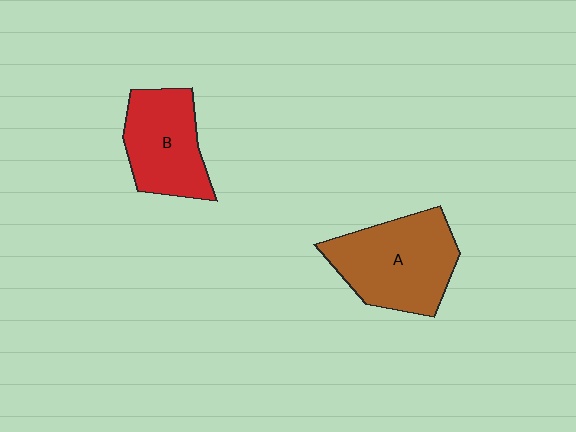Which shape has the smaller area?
Shape B (red).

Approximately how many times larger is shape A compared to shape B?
Approximately 1.3 times.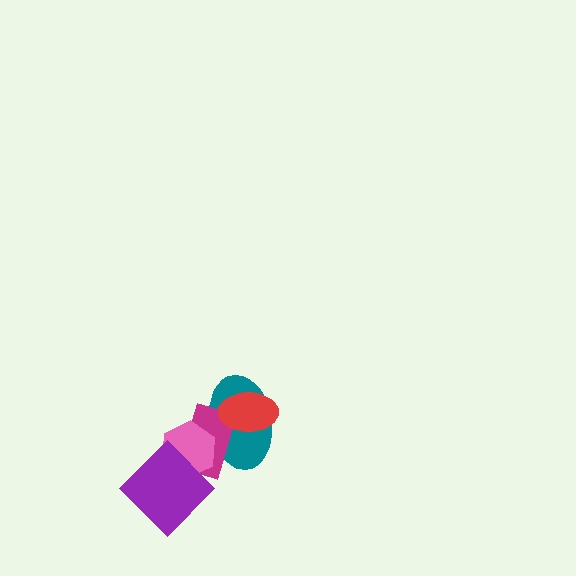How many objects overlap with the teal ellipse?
3 objects overlap with the teal ellipse.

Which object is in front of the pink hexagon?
The purple diamond is in front of the pink hexagon.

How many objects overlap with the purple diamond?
2 objects overlap with the purple diamond.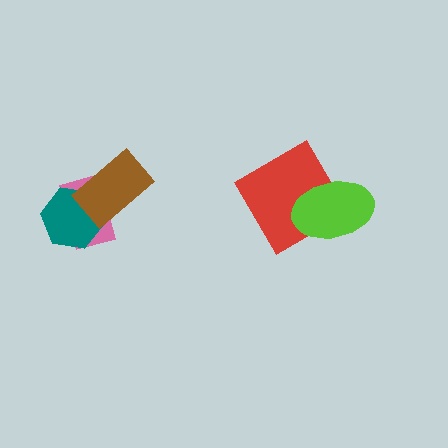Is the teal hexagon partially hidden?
Yes, it is partially covered by another shape.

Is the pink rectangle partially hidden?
Yes, it is partially covered by another shape.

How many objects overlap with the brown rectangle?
2 objects overlap with the brown rectangle.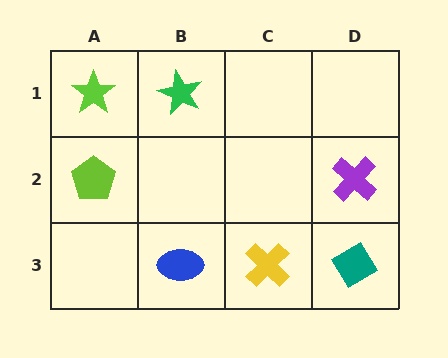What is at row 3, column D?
A teal diamond.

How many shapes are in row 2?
2 shapes.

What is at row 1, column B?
A green star.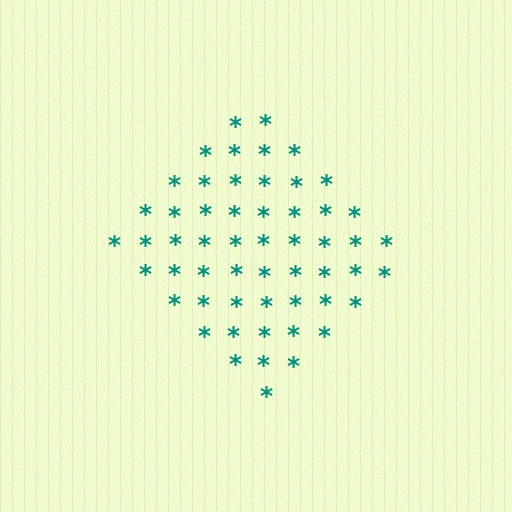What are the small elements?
The small elements are asterisks.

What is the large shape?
The large shape is a diamond.